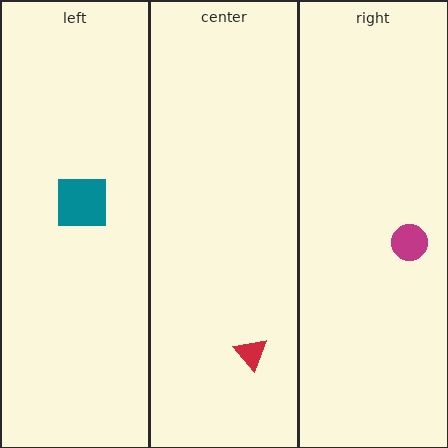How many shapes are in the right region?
1.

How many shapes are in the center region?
1.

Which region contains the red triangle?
The center region.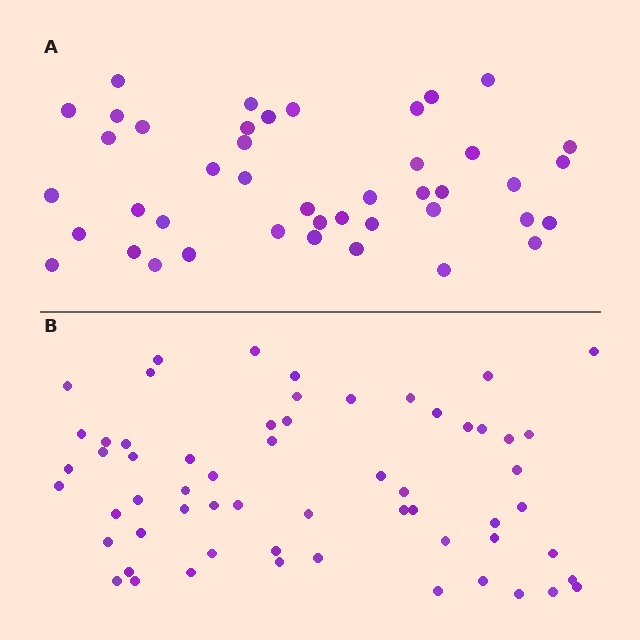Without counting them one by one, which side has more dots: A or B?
Region B (the bottom region) has more dots.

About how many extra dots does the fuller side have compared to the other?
Region B has approximately 15 more dots than region A.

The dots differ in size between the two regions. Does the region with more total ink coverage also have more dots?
No. Region A has more total ink coverage because its dots are larger, but region B actually contains more individual dots. Total area can be misleading — the number of items is what matters here.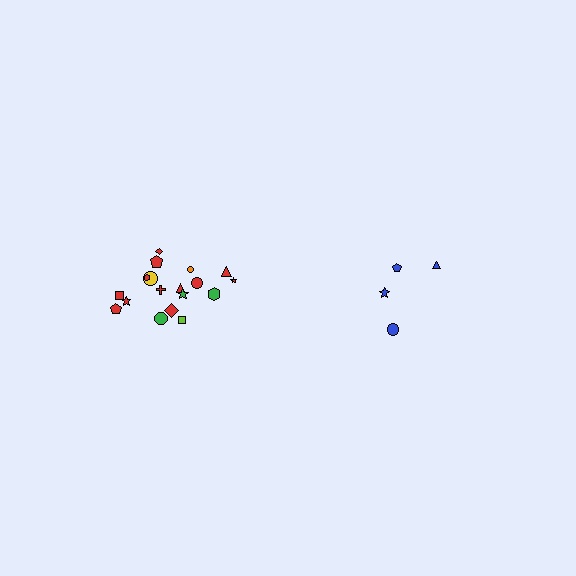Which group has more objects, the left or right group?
The left group.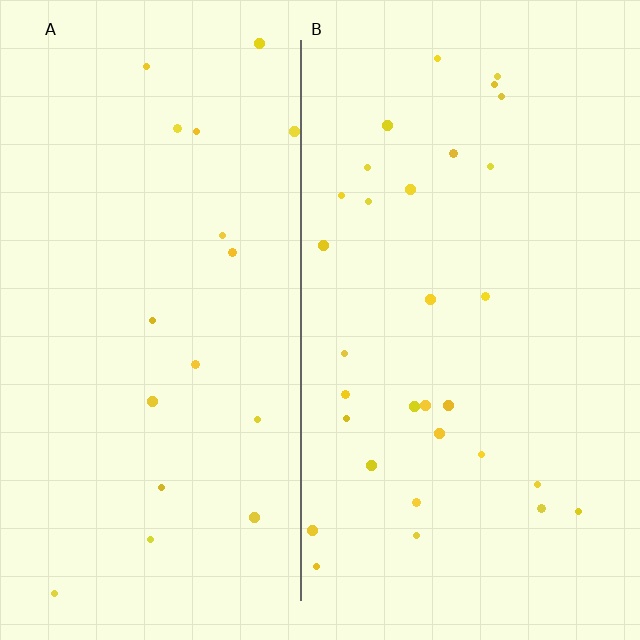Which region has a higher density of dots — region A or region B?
B (the right).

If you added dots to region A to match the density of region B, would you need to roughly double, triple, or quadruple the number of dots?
Approximately double.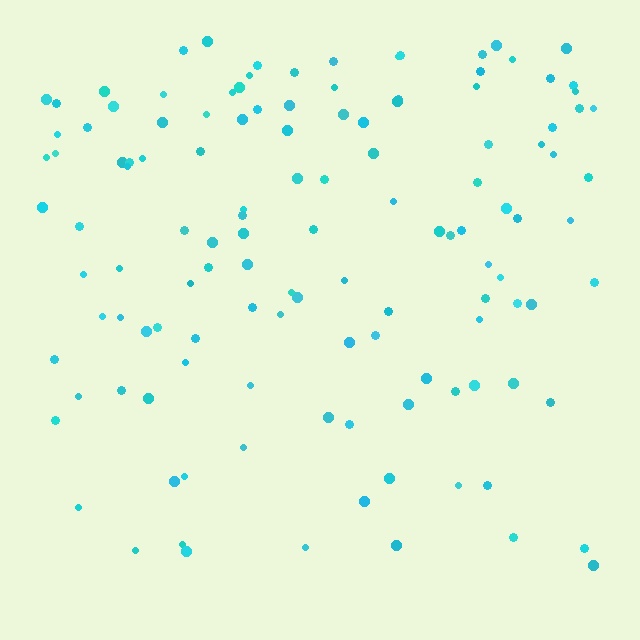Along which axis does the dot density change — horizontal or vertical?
Vertical.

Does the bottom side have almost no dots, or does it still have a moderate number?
Still a moderate number, just noticeably fewer than the top.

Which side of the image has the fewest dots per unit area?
The bottom.